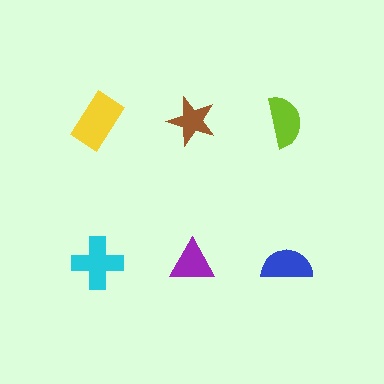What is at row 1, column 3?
A lime semicircle.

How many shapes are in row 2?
3 shapes.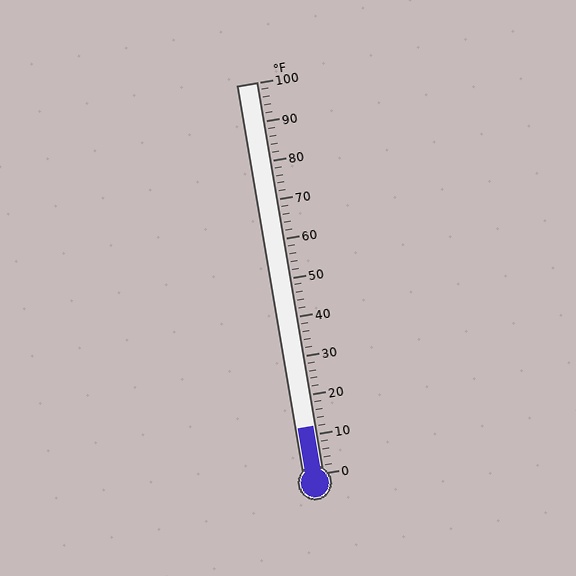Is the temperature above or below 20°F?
The temperature is below 20°F.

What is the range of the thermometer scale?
The thermometer scale ranges from 0°F to 100°F.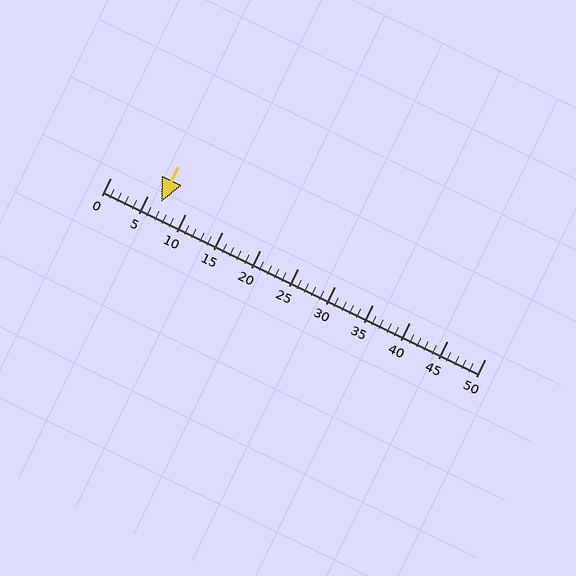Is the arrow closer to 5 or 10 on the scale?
The arrow is closer to 5.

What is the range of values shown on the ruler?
The ruler shows values from 0 to 50.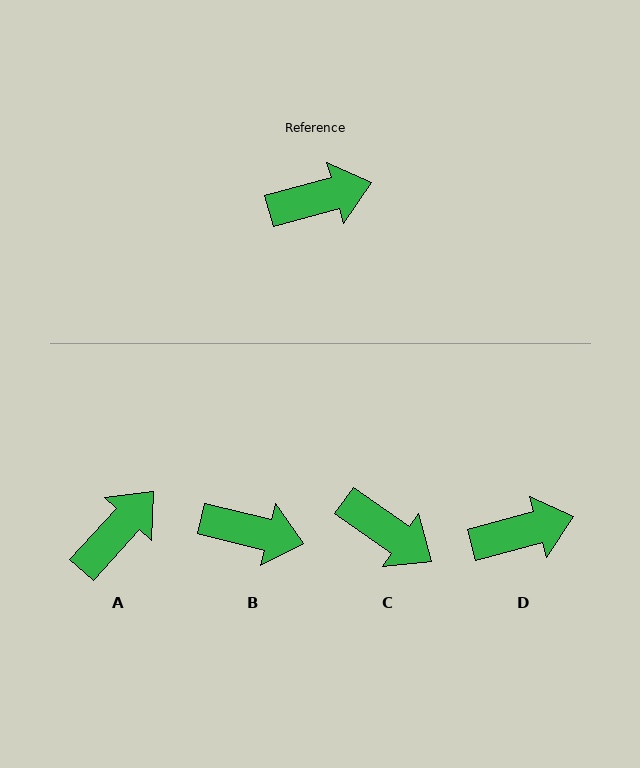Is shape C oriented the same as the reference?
No, it is off by about 50 degrees.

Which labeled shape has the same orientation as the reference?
D.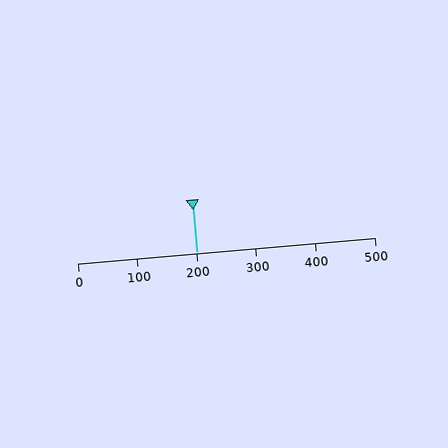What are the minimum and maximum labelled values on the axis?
The axis runs from 0 to 500.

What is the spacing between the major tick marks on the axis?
The major ticks are spaced 100 apart.